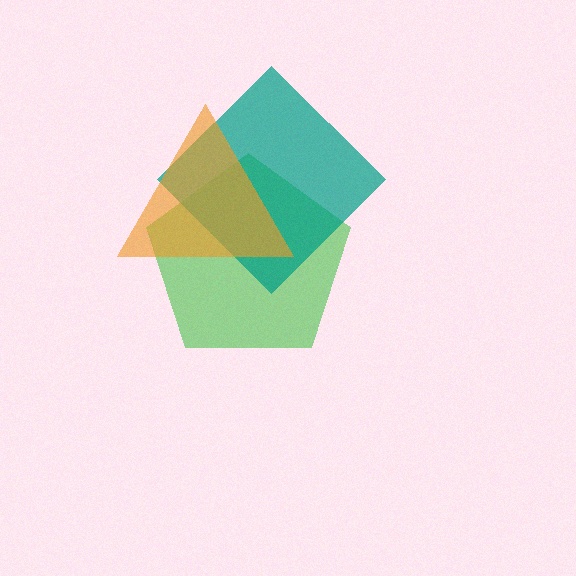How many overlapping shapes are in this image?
There are 3 overlapping shapes in the image.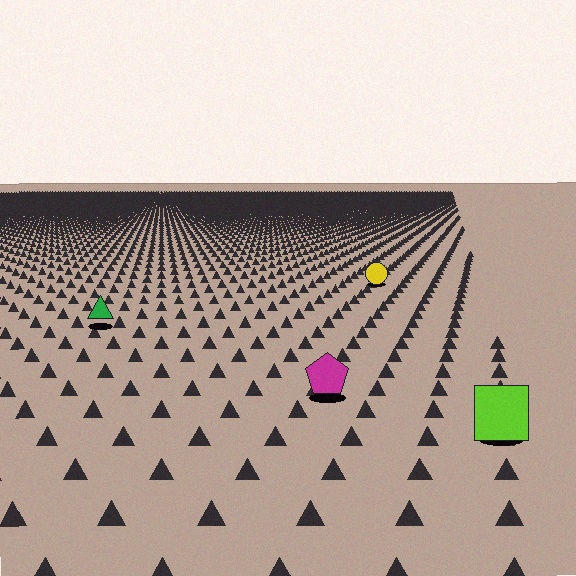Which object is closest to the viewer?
The lime square is closest. The texture marks near it are larger and more spread out.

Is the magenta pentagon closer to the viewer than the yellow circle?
Yes. The magenta pentagon is closer — you can tell from the texture gradient: the ground texture is coarser near it.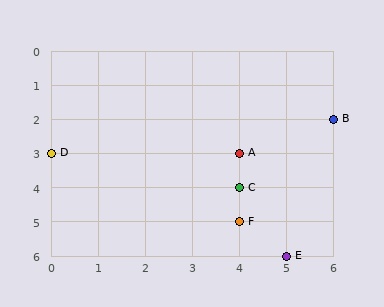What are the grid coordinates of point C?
Point C is at grid coordinates (4, 4).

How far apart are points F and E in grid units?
Points F and E are 1 column and 1 row apart (about 1.4 grid units diagonally).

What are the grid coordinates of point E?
Point E is at grid coordinates (5, 6).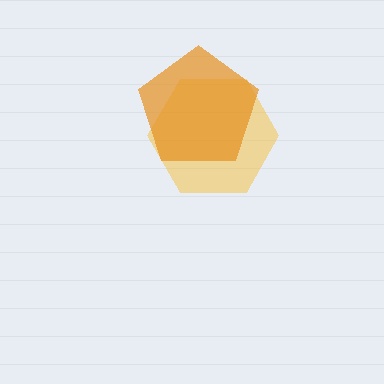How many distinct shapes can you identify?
There are 2 distinct shapes: a yellow hexagon, an orange pentagon.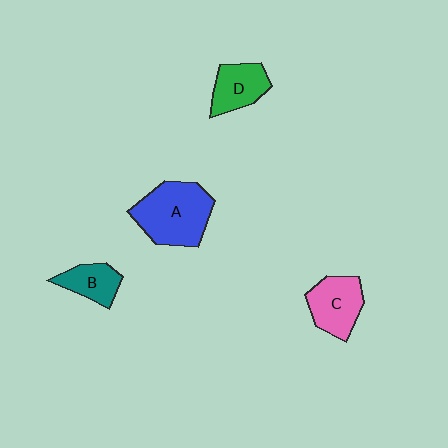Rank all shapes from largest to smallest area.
From largest to smallest: A (blue), C (pink), D (green), B (teal).